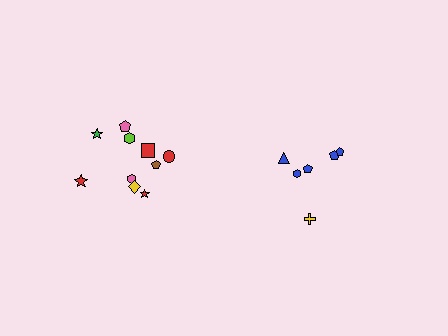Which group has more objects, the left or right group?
The left group.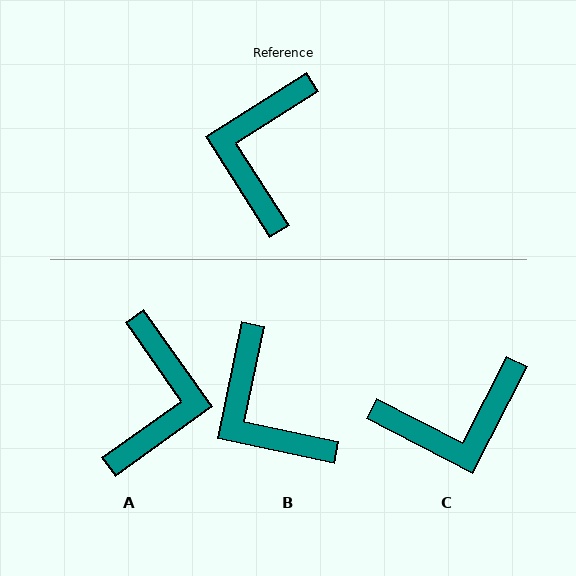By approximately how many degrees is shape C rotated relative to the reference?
Approximately 120 degrees counter-clockwise.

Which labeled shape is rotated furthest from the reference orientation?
A, about 177 degrees away.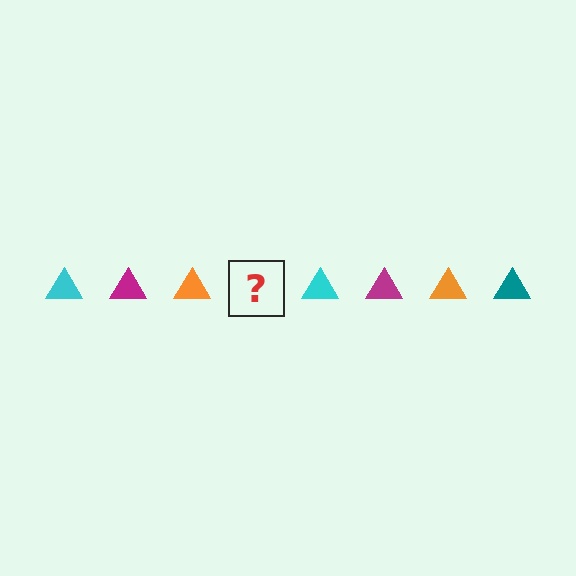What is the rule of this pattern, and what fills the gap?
The rule is that the pattern cycles through cyan, magenta, orange, teal triangles. The gap should be filled with a teal triangle.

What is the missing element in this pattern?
The missing element is a teal triangle.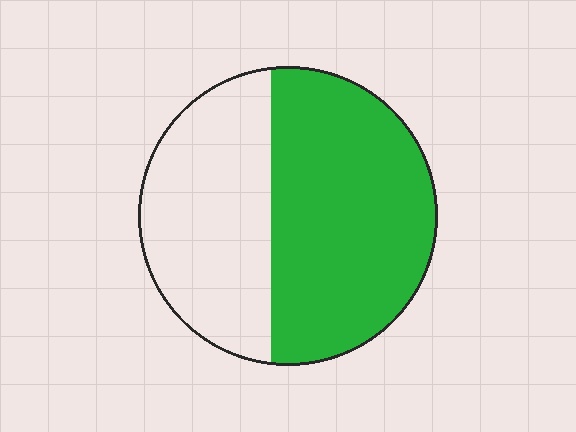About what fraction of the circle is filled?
About three fifths (3/5).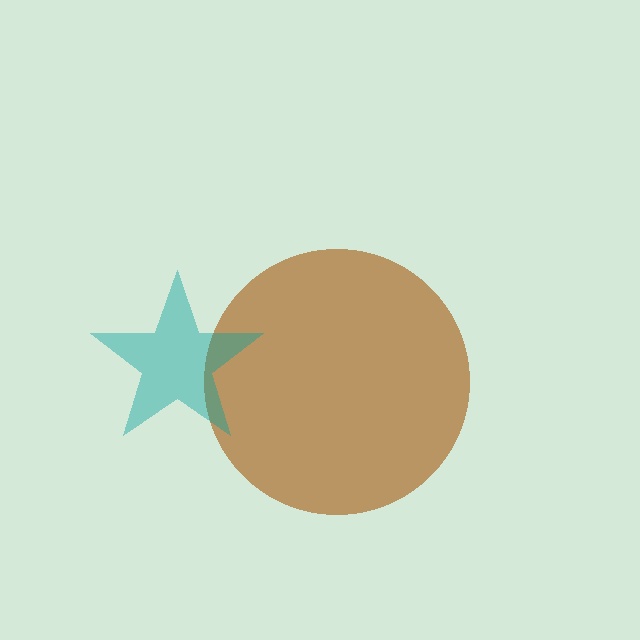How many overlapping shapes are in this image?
There are 2 overlapping shapes in the image.